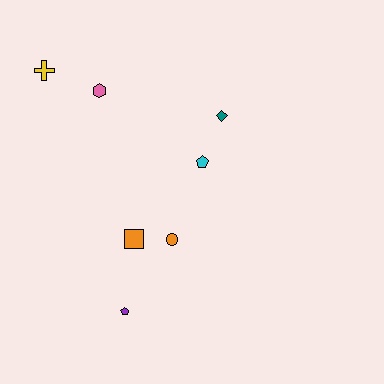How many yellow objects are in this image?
There is 1 yellow object.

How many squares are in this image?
There is 1 square.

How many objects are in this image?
There are 7 objects.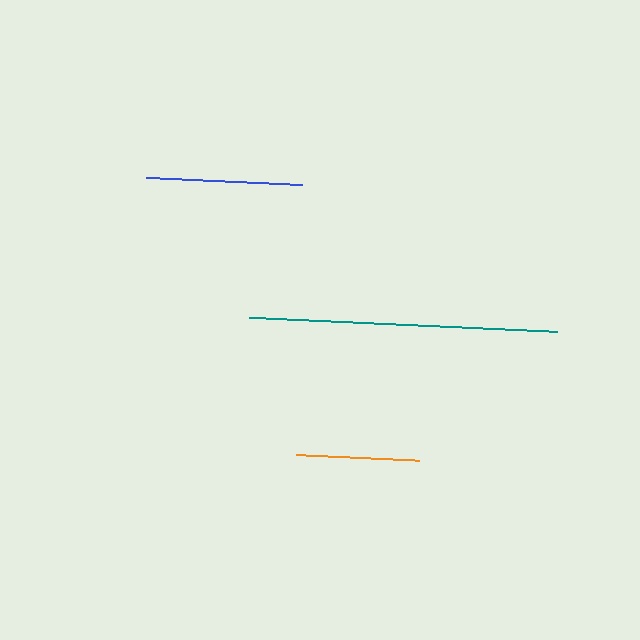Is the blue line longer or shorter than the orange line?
The blue line is longer than the orange line.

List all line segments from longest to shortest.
From longest to shortest: teal, blue, orange.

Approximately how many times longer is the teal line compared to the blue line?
The teal line is approximately 2.0 times the length of the blue line.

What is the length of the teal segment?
The teal segment is approximately 308 pixels long.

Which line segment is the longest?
The teal line is the longest at approximately 308 pixels.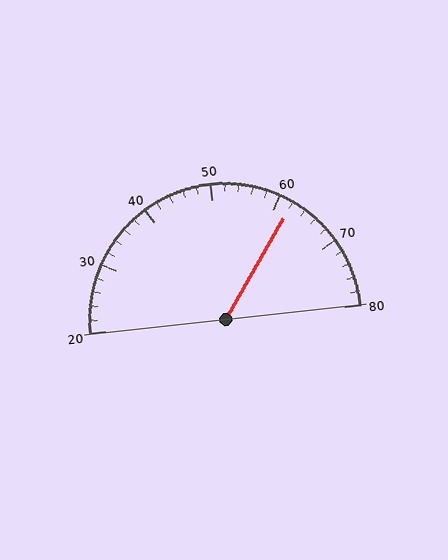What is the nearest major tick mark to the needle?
The nearest major tick mark is 60.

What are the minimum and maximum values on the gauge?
The gauge ranges from 20 to 80.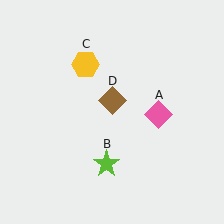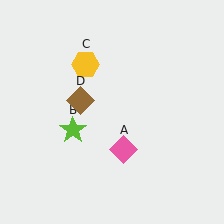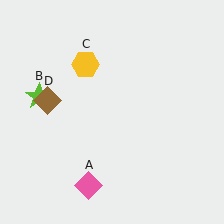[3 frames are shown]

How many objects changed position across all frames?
3 objects changed position: pink diamond (object A), lime star (object B), brown diamond (object D).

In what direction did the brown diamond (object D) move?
The brown diamond (object D) moved left.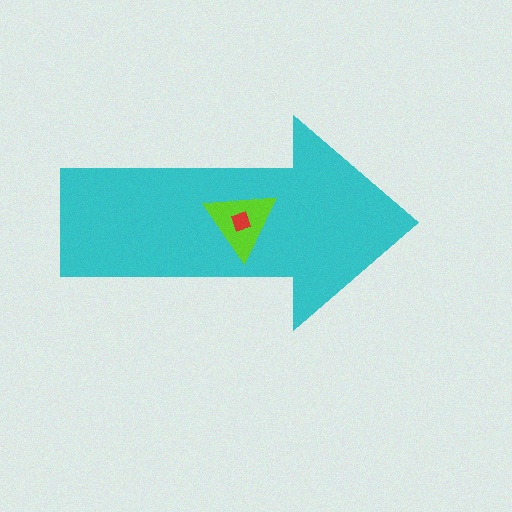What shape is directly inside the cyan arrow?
The lime triangle.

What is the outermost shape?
The cyan arrow.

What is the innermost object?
The red diamond.